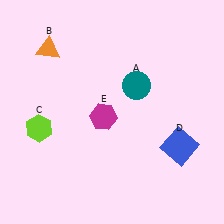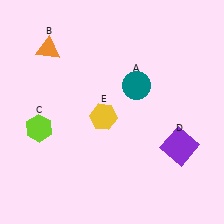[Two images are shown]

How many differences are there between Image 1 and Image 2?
There are 2 differences between the two images.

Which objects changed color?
D changed from blue to purple. E changed from magenta to yellow.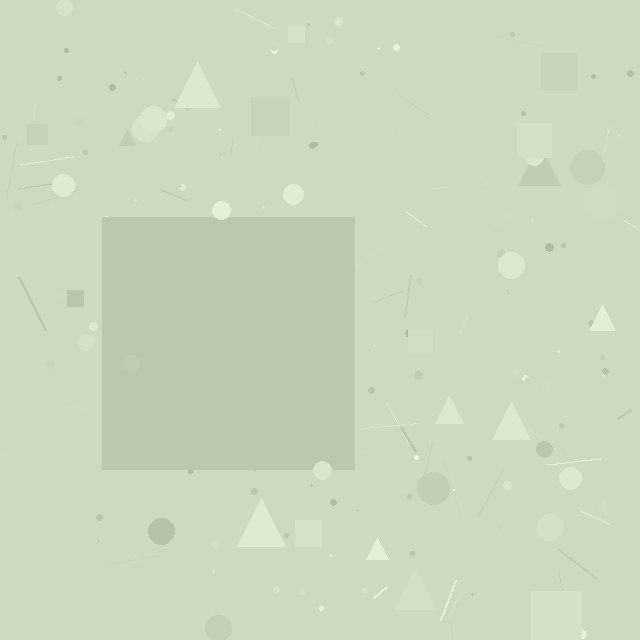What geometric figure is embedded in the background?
A square is embedded in the background.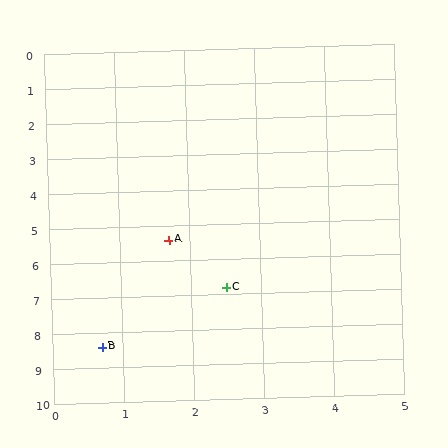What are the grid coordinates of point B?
Point B is at approximately (0.7, 8.4).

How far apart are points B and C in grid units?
Points B and C are about 2.4 grid units apart.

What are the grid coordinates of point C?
Point C is at approximately (2.5, 6.8).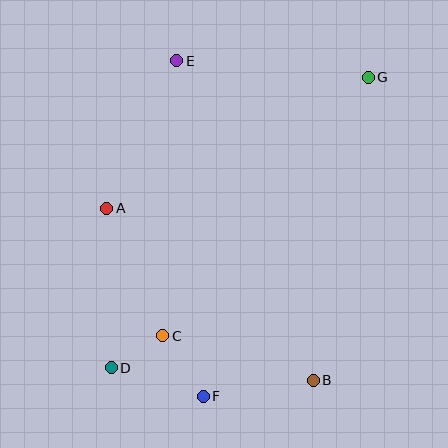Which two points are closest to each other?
Points C and D are closest to each other.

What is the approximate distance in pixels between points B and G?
The distance between B and G is approximately 308 pixels.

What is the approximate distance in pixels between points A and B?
The distance between A and B is approximately 269 pixels.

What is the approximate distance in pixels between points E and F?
The distance between E and F is approximately 337 pixels.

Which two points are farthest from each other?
Points D and G are farthest from each other.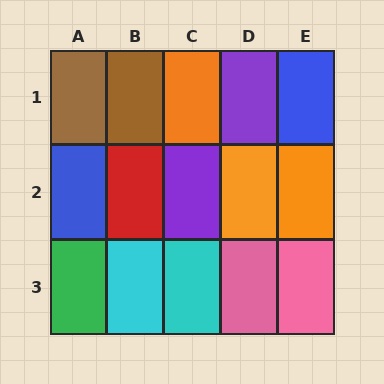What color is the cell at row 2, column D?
Orange.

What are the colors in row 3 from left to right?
Green, cyan, cyan, pink, pink.